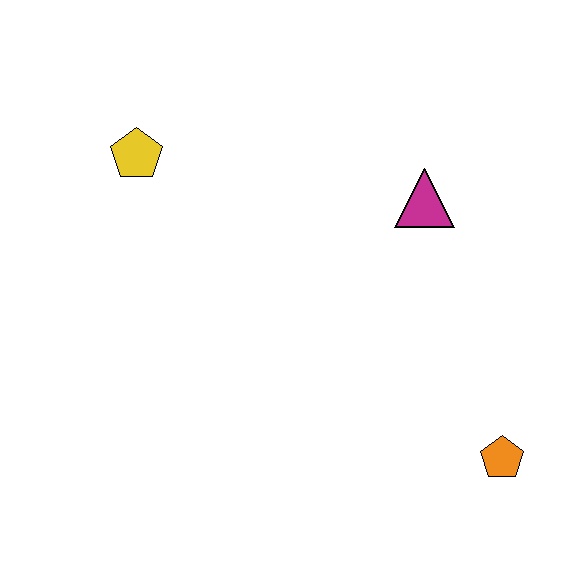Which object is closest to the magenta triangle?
The orange pentagon is closest to the magenta triangle.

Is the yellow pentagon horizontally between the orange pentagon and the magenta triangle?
No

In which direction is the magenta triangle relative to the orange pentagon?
The magenta triangle is above the orange pentagon.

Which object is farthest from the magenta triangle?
The yellow pentagon is farthest from the magenta triangle.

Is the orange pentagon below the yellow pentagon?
Yes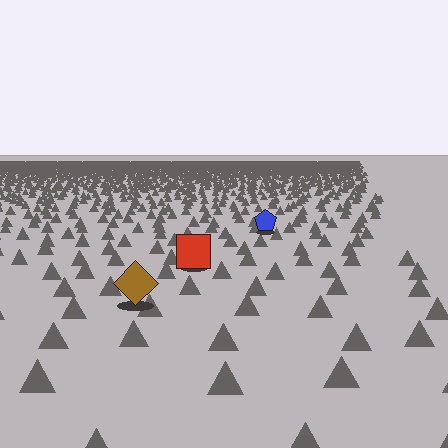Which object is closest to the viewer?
The brown diamond is closest. The texture marks near it are larger and more spread out.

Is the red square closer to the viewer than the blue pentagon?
Yes. The red square is closer — you can tell from the texture gradient: the ground texture is coarser near it.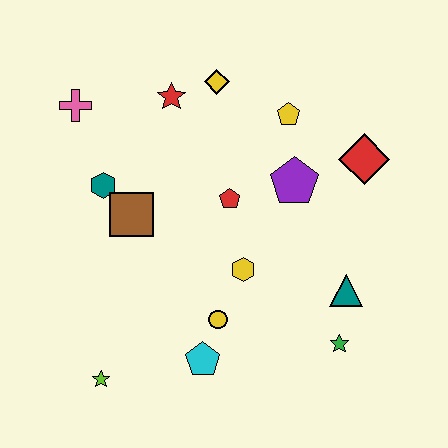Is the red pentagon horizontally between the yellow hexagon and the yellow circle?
Yes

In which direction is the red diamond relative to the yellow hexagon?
The red diamond is to the right of the yellow hexagon.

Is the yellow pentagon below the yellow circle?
No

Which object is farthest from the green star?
The pink cross is farthest from the green star.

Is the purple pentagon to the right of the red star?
Yes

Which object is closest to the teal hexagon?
The brown square is closest to the teal hexagon.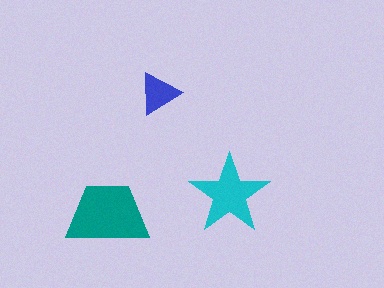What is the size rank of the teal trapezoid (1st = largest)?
1st.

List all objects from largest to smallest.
The teal trapezoid, the cyan star, the blue triangle.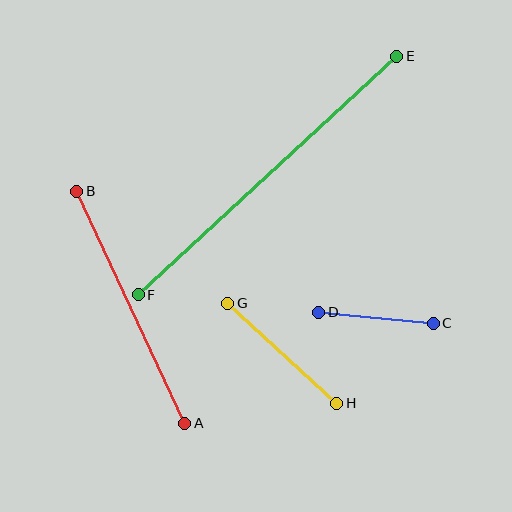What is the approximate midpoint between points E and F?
The midpoint is at approximately (267, 175) pixels.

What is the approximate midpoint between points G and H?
The midpoint is at approximately (282, 353) pixels.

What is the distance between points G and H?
The distance is approximately 148 pixels.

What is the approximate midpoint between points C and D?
The midpoint is at approximately (376, 318) pixels.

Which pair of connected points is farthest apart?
Points E and F are farthest apart.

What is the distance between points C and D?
The distance is approximately 115 pixels.